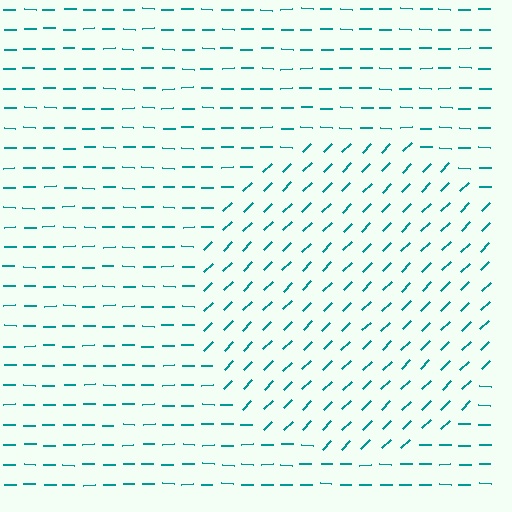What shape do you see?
I see a circle.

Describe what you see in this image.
The image is filled with small teal line segments. A circle region in the image has lines oriented differently from the surrounding lines, creating a visible texture boundary.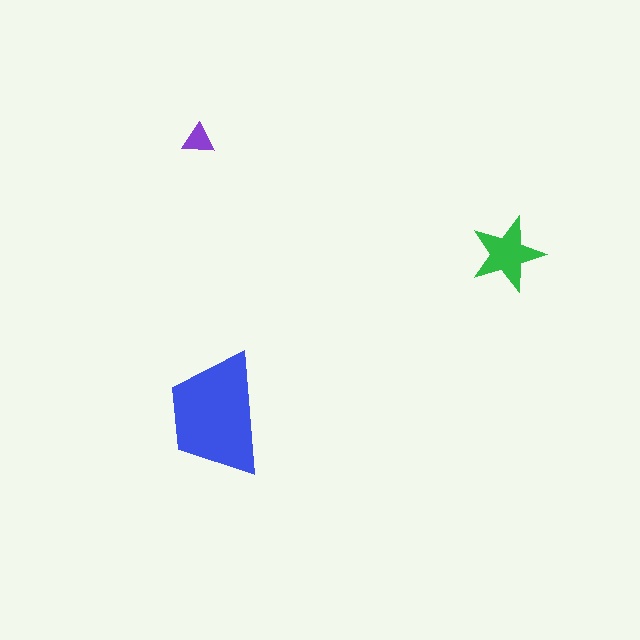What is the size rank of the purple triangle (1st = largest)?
3rd.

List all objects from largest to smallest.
The blue trapezoid, the green star, the purple triangle.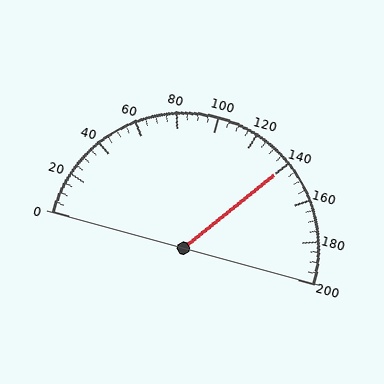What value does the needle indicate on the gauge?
The needle indicates approximately 140.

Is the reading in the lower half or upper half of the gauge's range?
The reading is in the upper half of the range (0 to 200).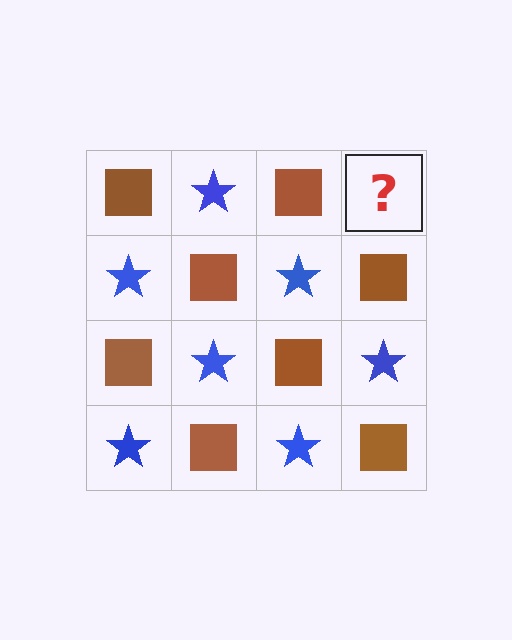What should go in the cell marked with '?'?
The missing cell should contain a blue star.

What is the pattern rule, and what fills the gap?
The rule is that it alternates brown square and blue star in a checkerboard pattern. The gap should be filled with a blue star.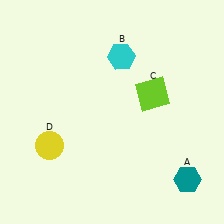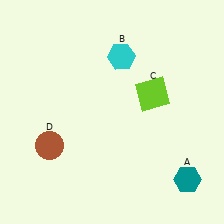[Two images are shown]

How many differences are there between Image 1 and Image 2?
There is 1 difference between the two images.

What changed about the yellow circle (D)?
In Image 1, D is yellow. In Image 2, it changed to brown.